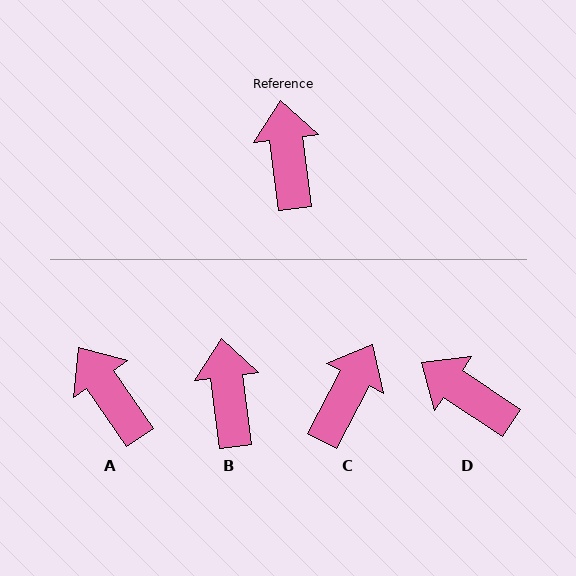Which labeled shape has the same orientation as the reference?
B.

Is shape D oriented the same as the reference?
No, it is off by about 48 degrees.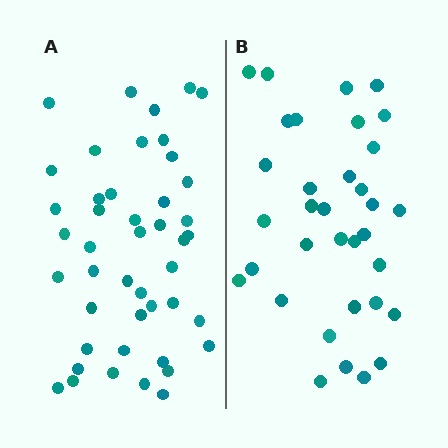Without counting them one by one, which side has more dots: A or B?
Region A (the left region) has more dots.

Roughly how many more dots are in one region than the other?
Region A has roughly 12 or so more dots than region B.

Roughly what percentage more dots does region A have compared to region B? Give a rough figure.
About 30% more.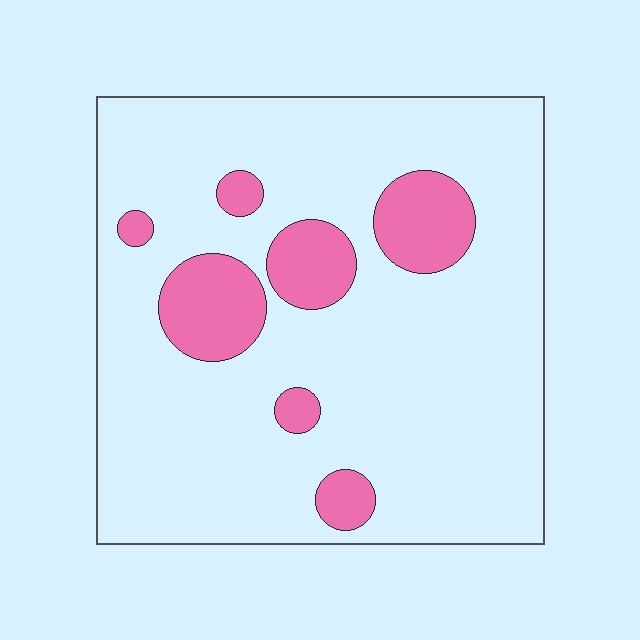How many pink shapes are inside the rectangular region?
7.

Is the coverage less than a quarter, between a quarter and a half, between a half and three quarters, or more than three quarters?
Less than a quarter.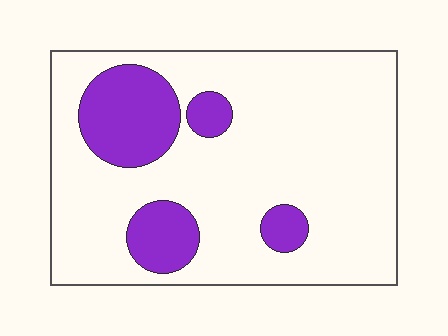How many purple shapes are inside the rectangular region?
4.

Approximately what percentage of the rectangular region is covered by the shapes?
Approximately 20%.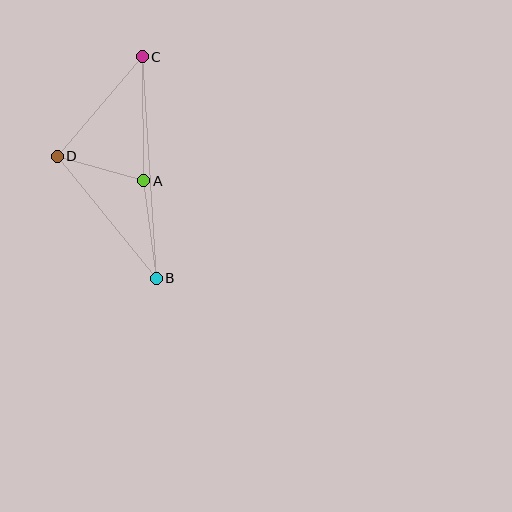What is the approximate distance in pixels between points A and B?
The distance between A and B is approximately 99 pixels.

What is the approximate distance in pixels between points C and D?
The distance between C and D is approximately 131 pixels.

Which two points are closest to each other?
Points A and D are closest to each other.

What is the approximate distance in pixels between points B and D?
The distance between B and D is approximately 157 pixels.